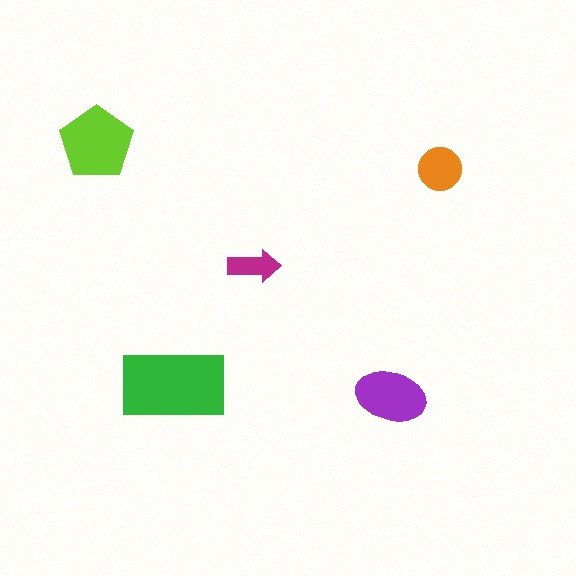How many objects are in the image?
There are 5 objects in the image.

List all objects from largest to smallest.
The green rectangle, the lime pentagon, the purple ellipse, the orange circle, the magenta arrow.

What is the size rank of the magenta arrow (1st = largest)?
5th.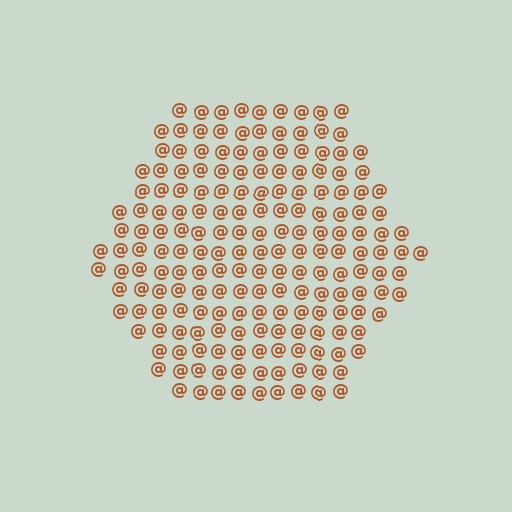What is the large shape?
The large shape is a hexagon.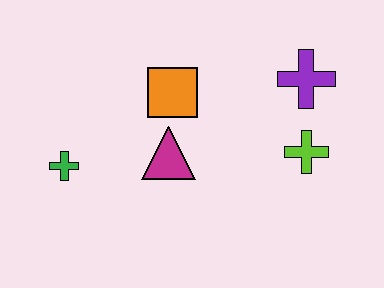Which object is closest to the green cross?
The magenta triangle is closest to the green cross.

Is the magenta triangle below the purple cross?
Yes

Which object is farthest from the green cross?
The purple cross is farthest from the green cross.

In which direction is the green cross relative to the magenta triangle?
The green cross is to the left of the magenta triangle.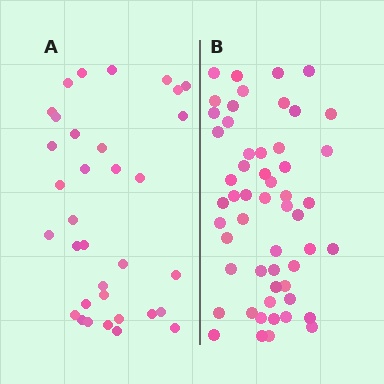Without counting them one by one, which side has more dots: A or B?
Region B (the right region) has more dots.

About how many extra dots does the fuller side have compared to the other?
Region B has approximately 20 more dots than region A.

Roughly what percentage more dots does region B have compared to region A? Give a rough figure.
About 60% more.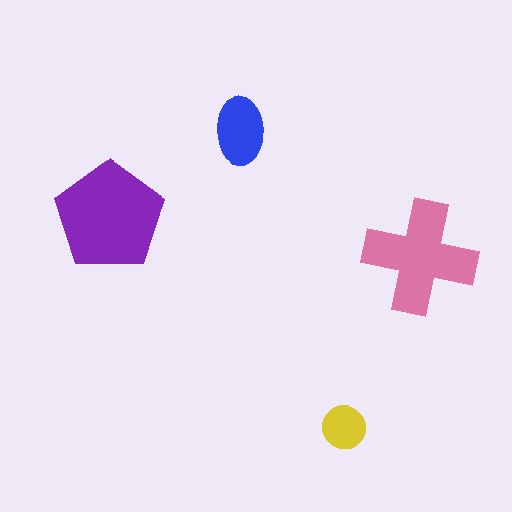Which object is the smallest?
The yellow circle.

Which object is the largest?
The purple pentagon.